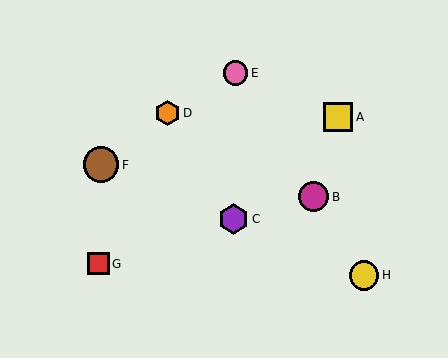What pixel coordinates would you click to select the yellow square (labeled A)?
Click at (338, 117) to select the yellow square A.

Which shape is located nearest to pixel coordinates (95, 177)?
The brown circle (labeled F) at (101, 165) is nearest to that location.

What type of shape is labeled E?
Shape E is a pink circle.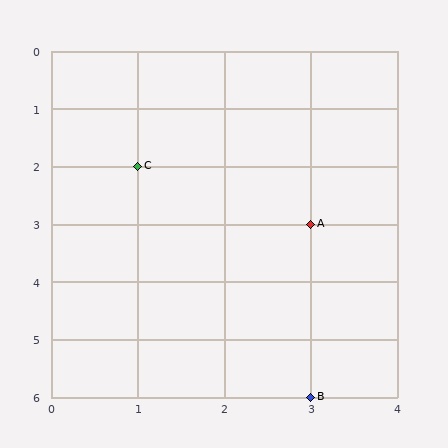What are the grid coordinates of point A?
Point A is at grid coordinates (3, 3).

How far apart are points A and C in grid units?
Points A and C are 2 columns and 1 row apart (about 2.2 grid units diagonally).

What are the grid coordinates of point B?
Point B is at grid coordinates (3, 6).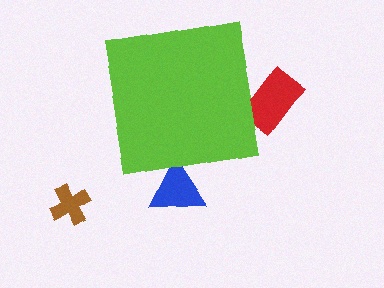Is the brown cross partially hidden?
No, the brown cross is fully visible.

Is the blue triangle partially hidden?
Yes, the blue triangle is partially hidden behind the lime square.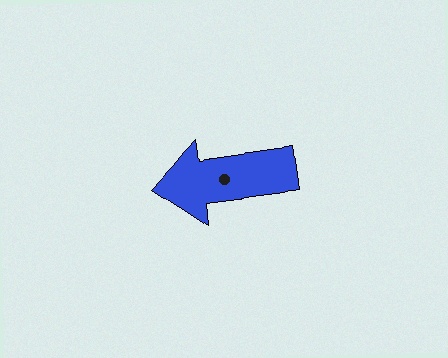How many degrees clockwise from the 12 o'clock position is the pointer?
Approximately 263 degrees.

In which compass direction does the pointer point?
West.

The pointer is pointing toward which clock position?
Roughly 9 o'clock.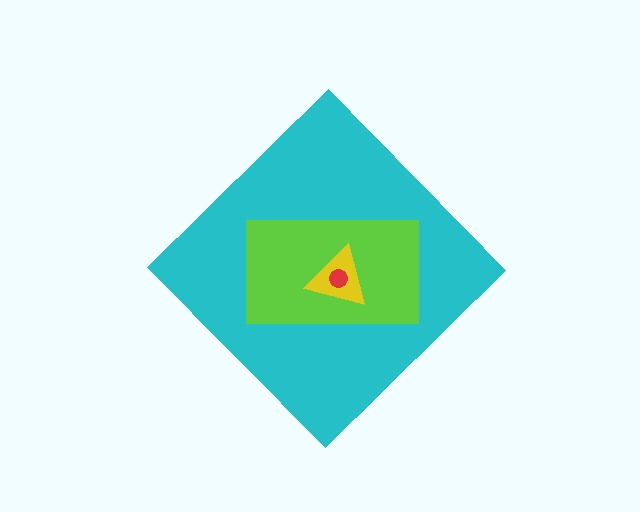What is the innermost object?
The red circle.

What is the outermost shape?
The cyan diamond.